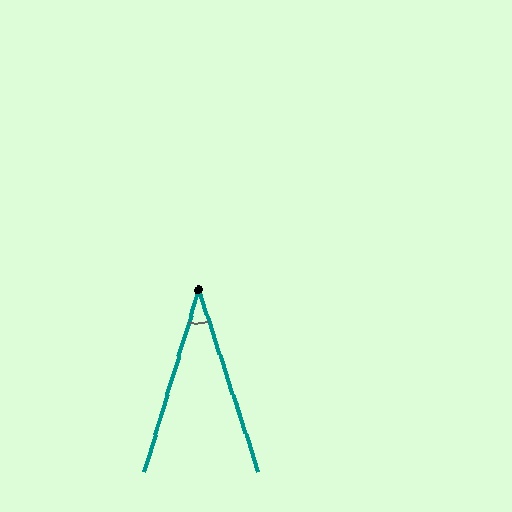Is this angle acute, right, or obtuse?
It is acute.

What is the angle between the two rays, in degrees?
Approximately 35 degrees.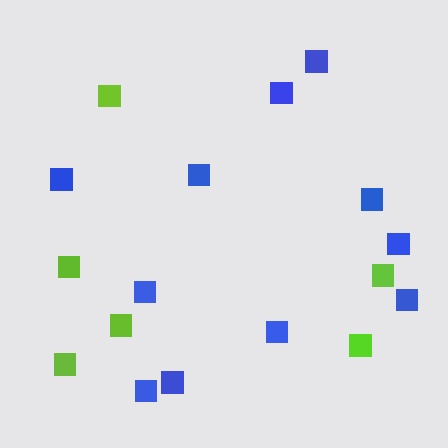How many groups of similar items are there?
There are 2 groups: one group of blue squares (11) and one group of lime squares (6).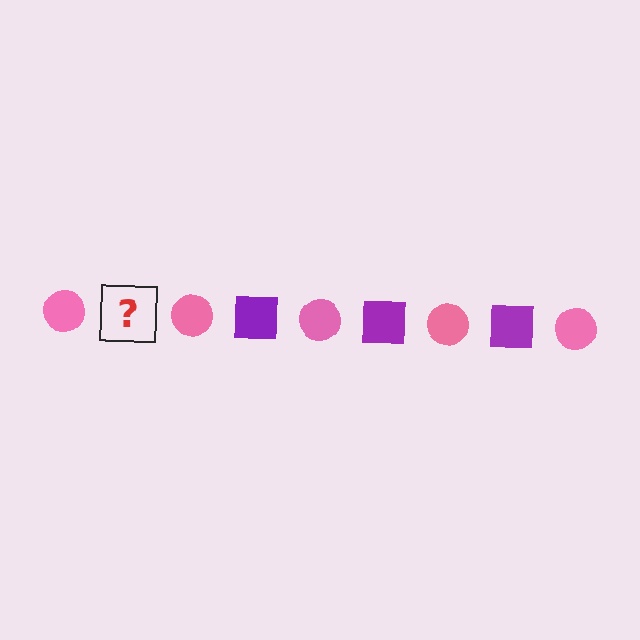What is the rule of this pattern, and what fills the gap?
The rule is that the pattern alternates between pink circle and purple square. The gap should be filled with a purple square.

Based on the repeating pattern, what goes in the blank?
The blank should be a purple square.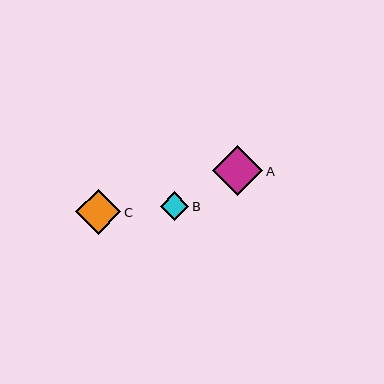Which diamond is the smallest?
Diamond B is the smallest with a size of approximately 28 pixels.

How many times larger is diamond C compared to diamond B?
Diamond C is approximately 1.6 times the size of diamond B.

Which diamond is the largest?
Diamond A is the largest with a size of approximately 50 pixels.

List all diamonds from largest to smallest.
From largest to smallest: A, C, B.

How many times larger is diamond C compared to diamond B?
Diamond C is approximately 1.6 times the size of diamond B.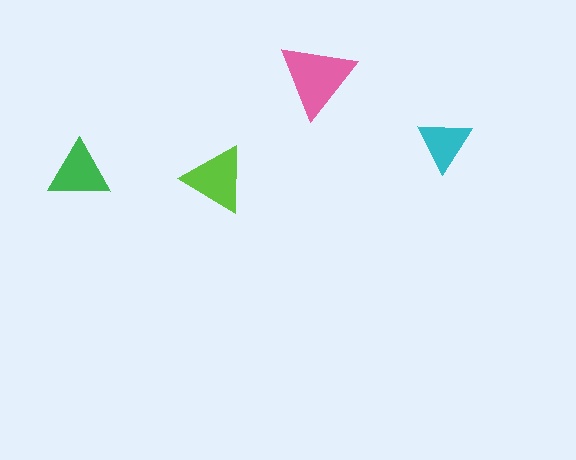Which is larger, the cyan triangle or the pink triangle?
The pink one.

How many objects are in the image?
There are 4 objects in the image.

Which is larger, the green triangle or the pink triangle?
The pink one.